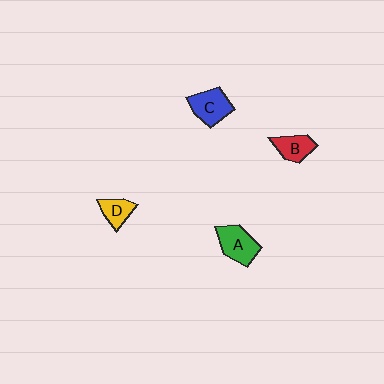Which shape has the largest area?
Shape A (green).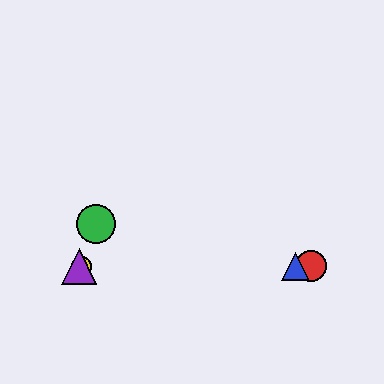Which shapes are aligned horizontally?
The red circle, the blue triangle, the yellow circle, the purple triangle are aligned horizontally.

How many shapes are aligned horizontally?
4 shapes (the red circle, the blue triangle, the yellow circle, the purple triangle) are aligned horizontally.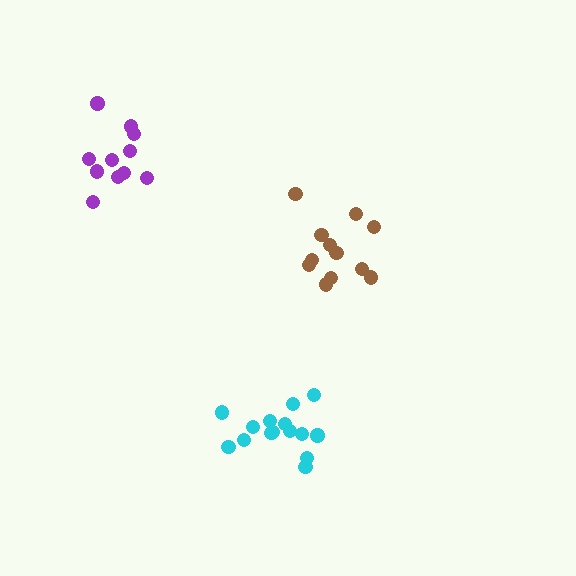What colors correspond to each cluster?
The clusters are colored: brown, cyan, purple.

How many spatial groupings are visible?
There are 3 spatial groupings.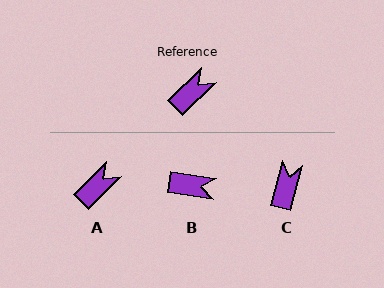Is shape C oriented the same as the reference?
No, it is off by about 31 degrees.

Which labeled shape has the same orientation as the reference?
A.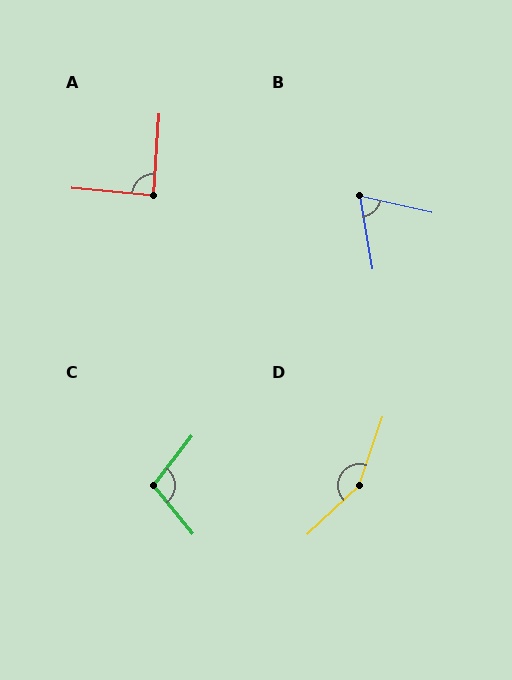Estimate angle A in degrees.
Approximately 88 degrees.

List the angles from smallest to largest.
B (68°), A (88°), C (103°), D (152°).